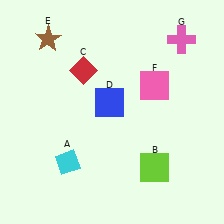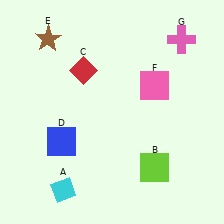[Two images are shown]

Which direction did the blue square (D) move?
The blue square (D) moved left.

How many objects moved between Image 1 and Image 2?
2 objects moved between the two images.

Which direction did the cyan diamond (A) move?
The cyan diamond (A) moved down.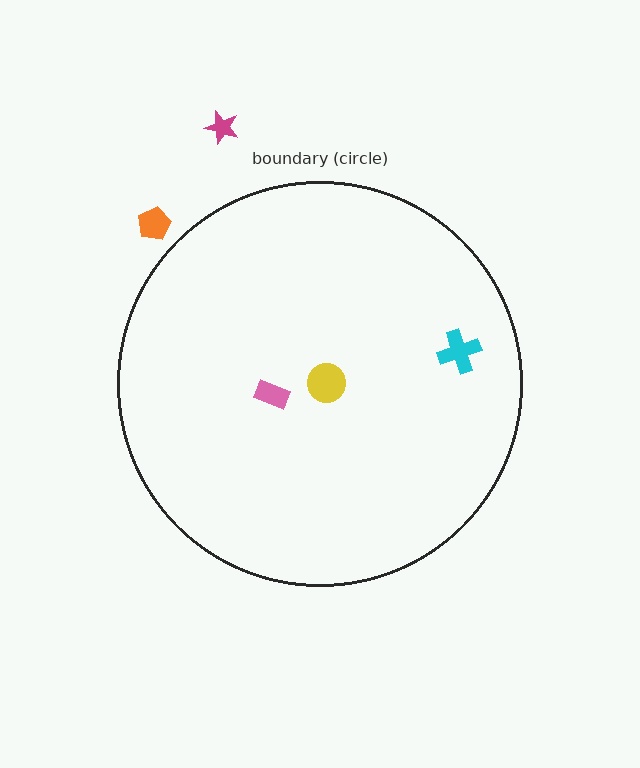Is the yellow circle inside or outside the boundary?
Inside.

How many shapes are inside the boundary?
3 inside, 2 outside.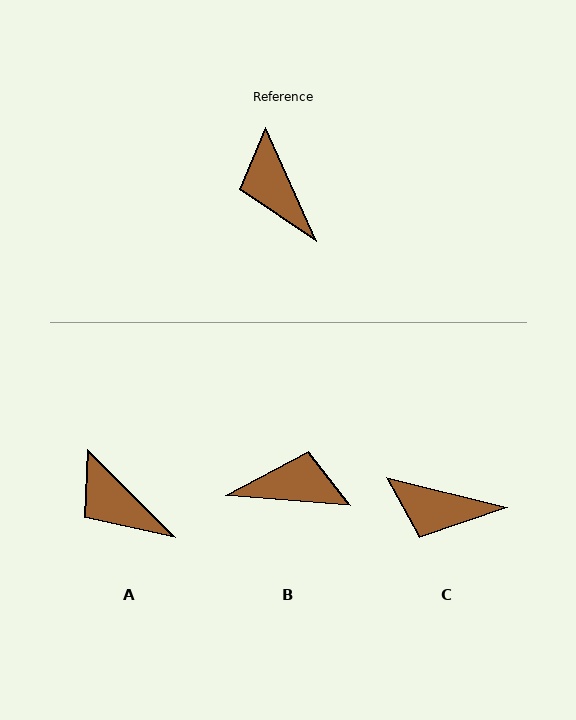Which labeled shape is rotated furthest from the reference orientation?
B, about 118 degrees away.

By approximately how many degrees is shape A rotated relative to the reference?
Approximately 21 degrees counter-clockwise.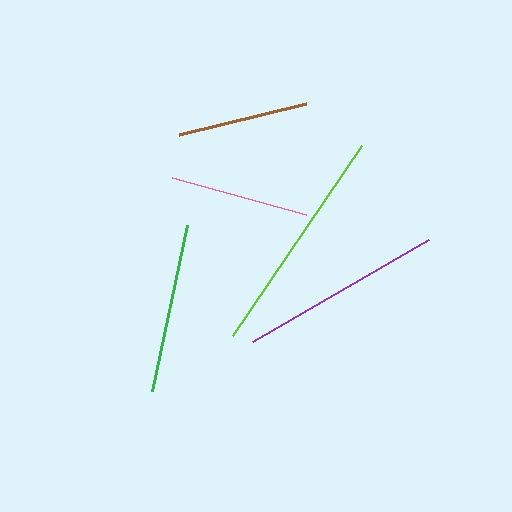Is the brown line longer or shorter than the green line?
The green line is longer than the brown line.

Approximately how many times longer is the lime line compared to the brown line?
The lime line is approximately 1.8 times the length of the brown line.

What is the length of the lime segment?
The lime segment is approximately 229 pixels long.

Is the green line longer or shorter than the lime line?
The lime line is longer than the green line.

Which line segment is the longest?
The lime line is the longest at approximately 229 pixels.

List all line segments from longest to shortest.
From longest to shortest: lime, purple, green, pink, brown.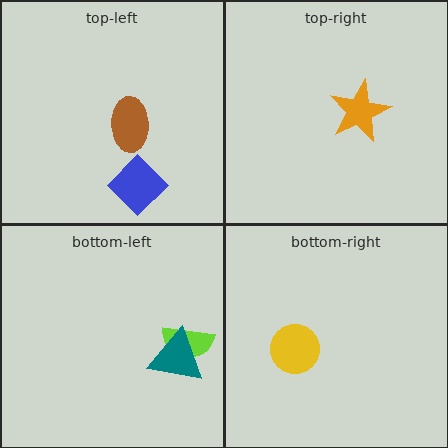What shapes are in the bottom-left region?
The lime semicircle, the teal triangle.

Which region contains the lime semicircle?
The bottom-left region.